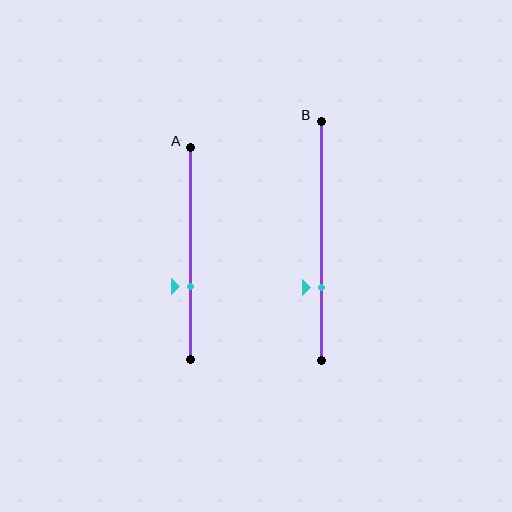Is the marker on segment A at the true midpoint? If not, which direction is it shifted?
No, the marker on segment A is shifted downward by about 16% of the segment length.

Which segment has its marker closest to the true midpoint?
Segment A has its marker closest to the true midpoint.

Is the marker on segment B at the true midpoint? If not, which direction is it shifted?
No, the marker on segment B is shifted downward by about 19% of the segment length.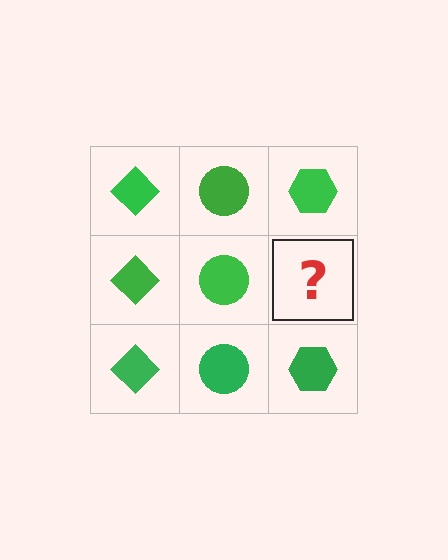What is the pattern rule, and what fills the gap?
The rule is that each column has a consistent shape. The gap should be filled with a green hexagon.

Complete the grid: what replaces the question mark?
The question mark should be replaced with a green hexagon.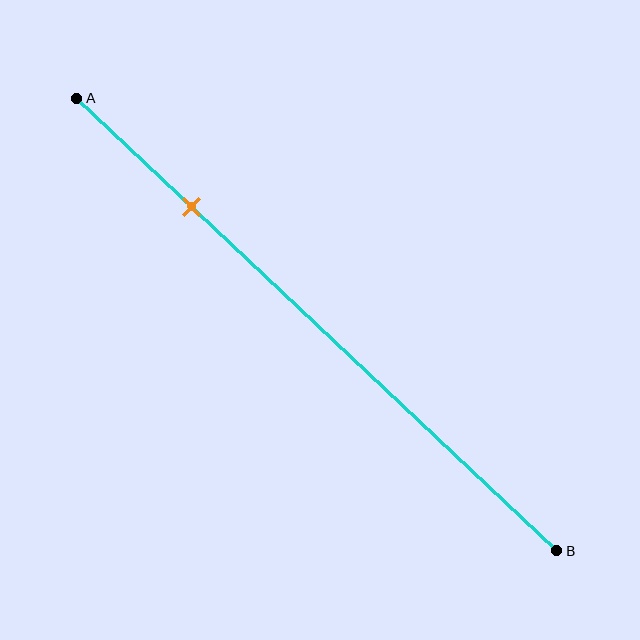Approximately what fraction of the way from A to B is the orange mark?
The orange mark is approximately 25% of the way from A to B.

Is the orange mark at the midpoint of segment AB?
No, the mark is at about 25% from A, not at the 50% midpoint.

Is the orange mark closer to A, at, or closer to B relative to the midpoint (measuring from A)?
The orange mark is closer to point A than the midpoint of segment AB.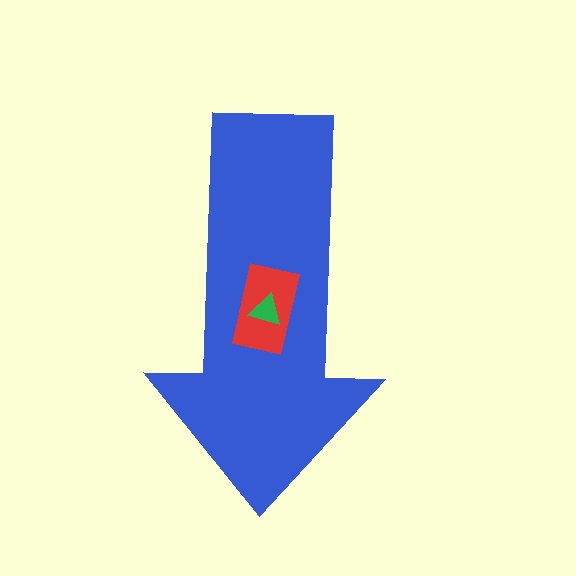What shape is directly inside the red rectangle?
The green triangle.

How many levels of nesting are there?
3.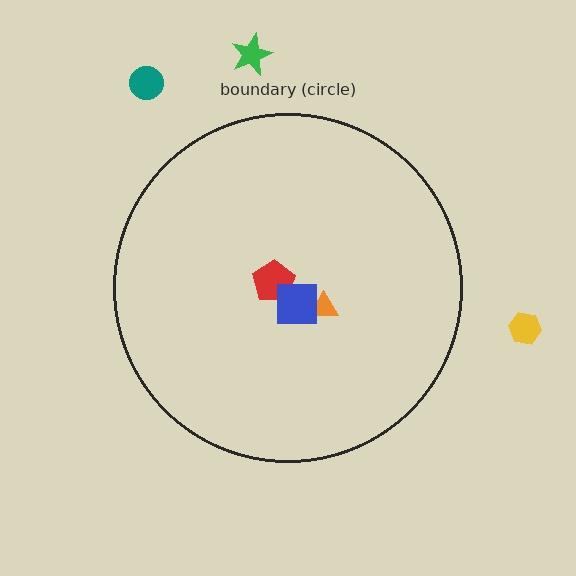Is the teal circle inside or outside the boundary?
Outside.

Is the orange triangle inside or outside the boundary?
Inside.